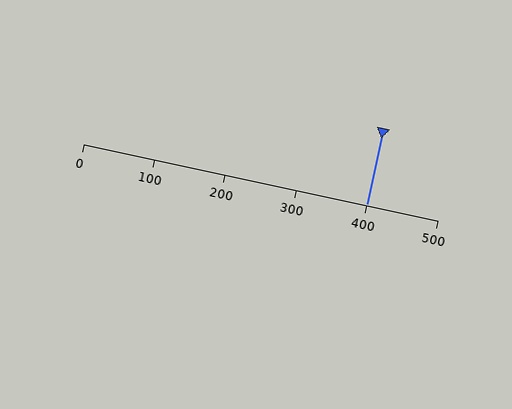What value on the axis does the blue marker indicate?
The marker indicates approximately 400.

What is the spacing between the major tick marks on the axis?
The major ticks are spaced 100 apart.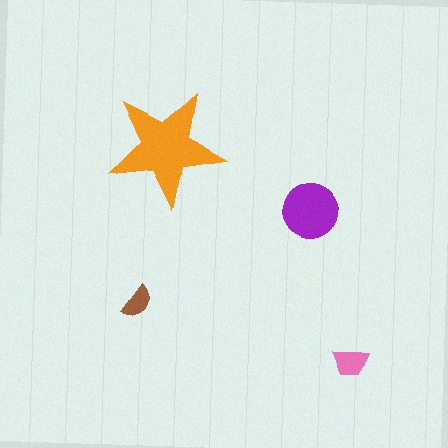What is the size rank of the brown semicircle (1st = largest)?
4th.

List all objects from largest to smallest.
The orange star, the purple circle, the pink trapezoid, the brown semicircle.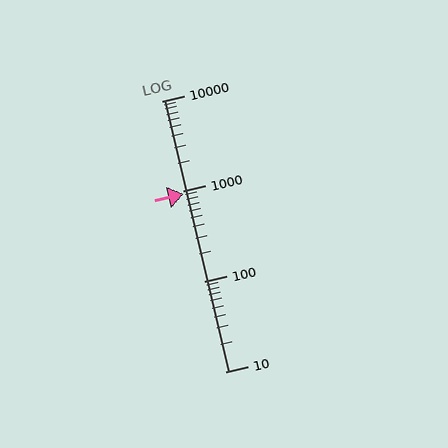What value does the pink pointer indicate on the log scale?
The pointer indicates approximately 930.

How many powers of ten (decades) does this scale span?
The scale spans 3 decades, from 10 to 10000.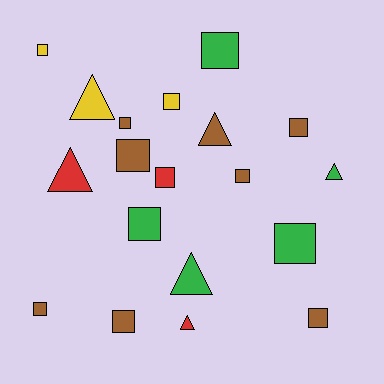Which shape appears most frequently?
Square, with 13 objects.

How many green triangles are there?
There are 2 green triangles.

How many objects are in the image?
There are 19 objects.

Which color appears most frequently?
Brown, with 8 objects.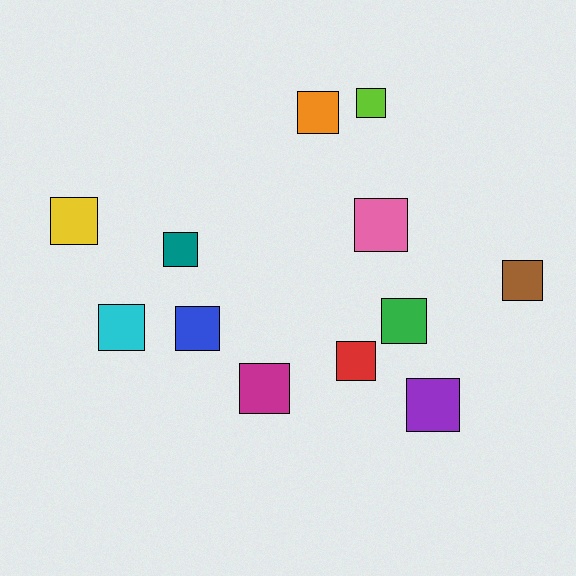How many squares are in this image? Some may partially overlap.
There are 12 squares.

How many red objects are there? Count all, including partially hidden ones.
There is 1 red object.